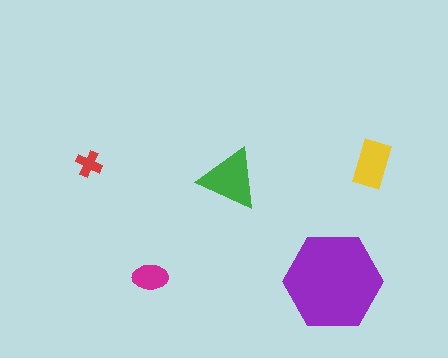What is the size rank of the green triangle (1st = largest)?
2nd.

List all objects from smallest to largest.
The red cross, the magenta ellipse, the yellow rectangle, the green triangle, the purple hexagon.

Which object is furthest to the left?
The red cross is leftmost.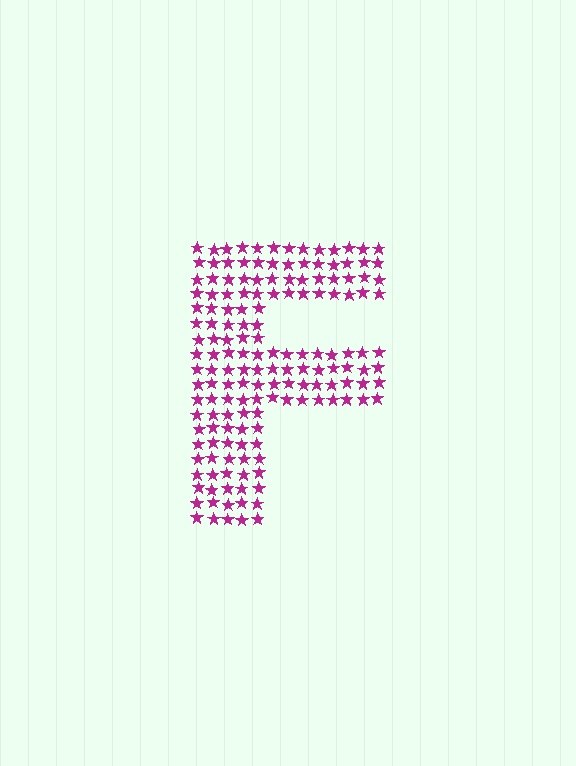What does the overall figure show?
The overall figure shows the letter F.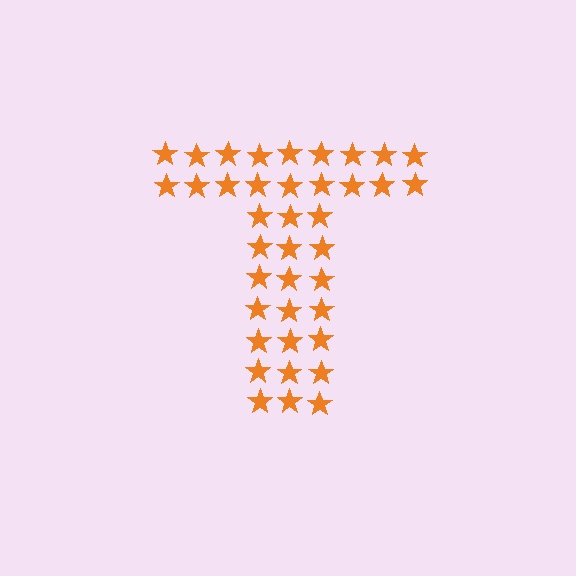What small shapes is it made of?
It is made of small stars.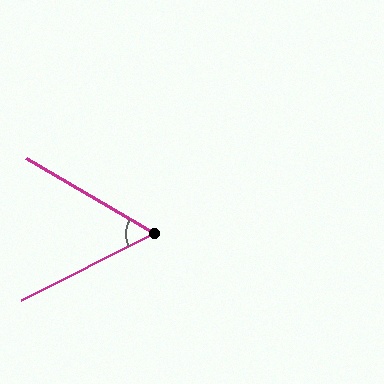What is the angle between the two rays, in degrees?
Approximately 57 degrees.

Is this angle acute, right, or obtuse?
It is acute.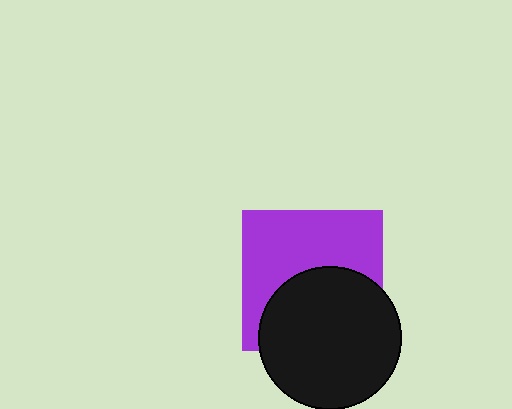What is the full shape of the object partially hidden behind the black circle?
The partially hidden object is a purple square.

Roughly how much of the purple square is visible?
About half of it is visible (roughly 54%).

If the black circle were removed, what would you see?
You would see the complete purple square.